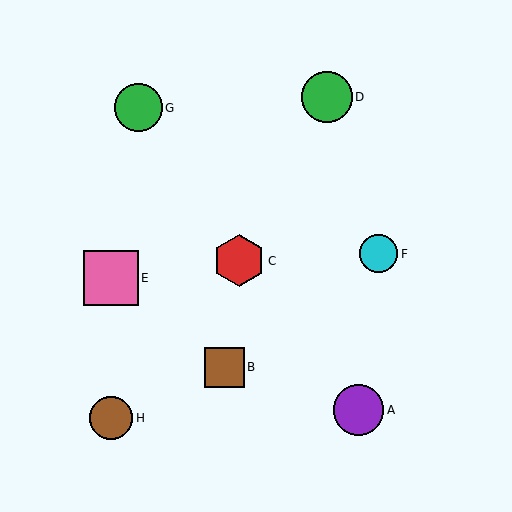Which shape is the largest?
The pink square (labeled E) is the largest.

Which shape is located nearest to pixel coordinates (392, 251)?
The cyan circle (labeled F) at (379, 254) is nearest to that location.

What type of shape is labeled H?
Shape H is a brown circle.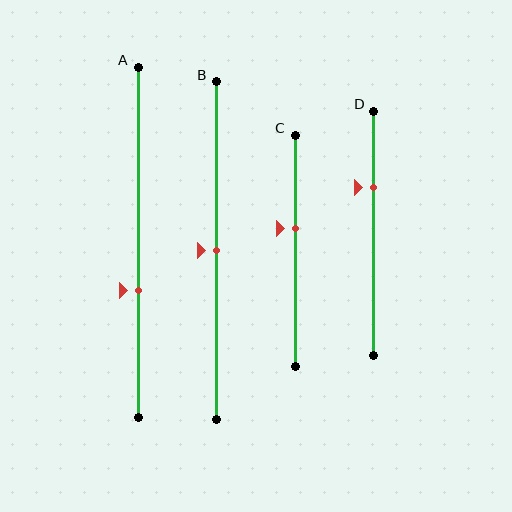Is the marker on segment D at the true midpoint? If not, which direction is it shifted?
No, the marker on segment D is shifted upward by about 19% of the segment length.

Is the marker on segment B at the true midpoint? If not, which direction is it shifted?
Yes, the marker on segment B is at the true midpoint.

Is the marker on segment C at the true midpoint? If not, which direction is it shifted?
No, the marker on segment C is shifted upward by about 9% of the segment length.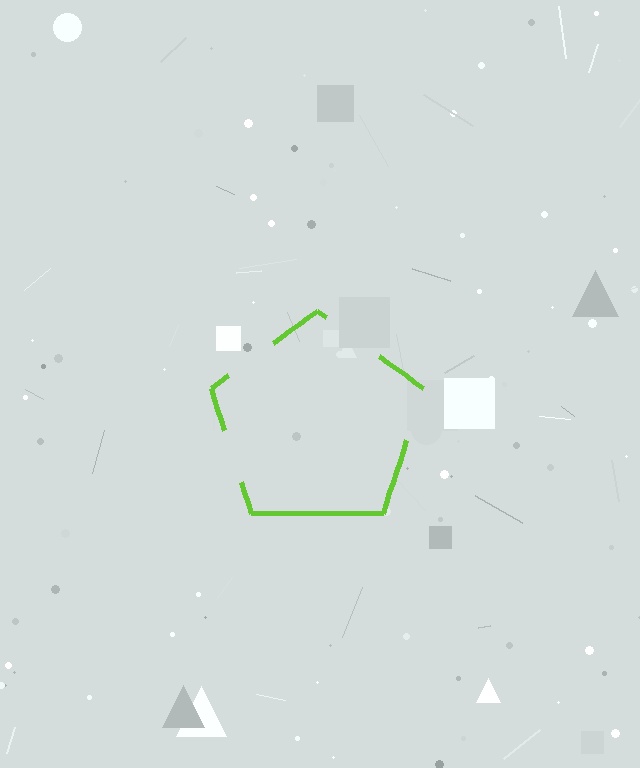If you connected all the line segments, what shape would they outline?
They would outline a pentagon.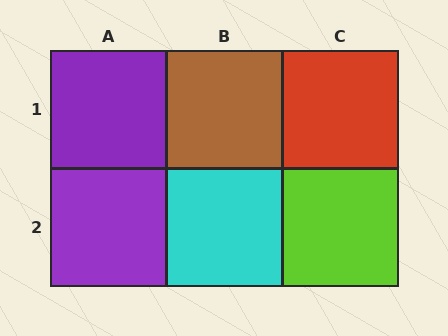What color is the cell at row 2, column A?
Purple.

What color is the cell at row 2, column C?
Lime.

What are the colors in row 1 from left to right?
Purple, brown, red.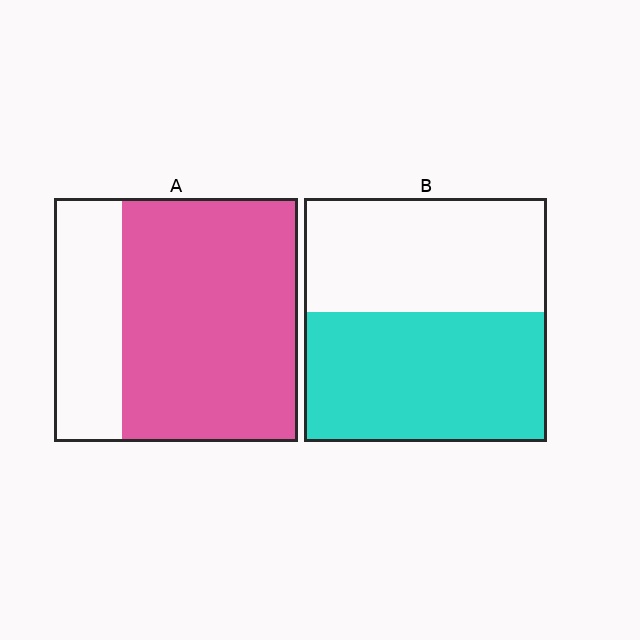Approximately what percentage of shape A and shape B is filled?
A is approximately 70% and B is approximately 55%.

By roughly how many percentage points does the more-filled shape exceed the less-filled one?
By roughly 20 percentage points (A over B).